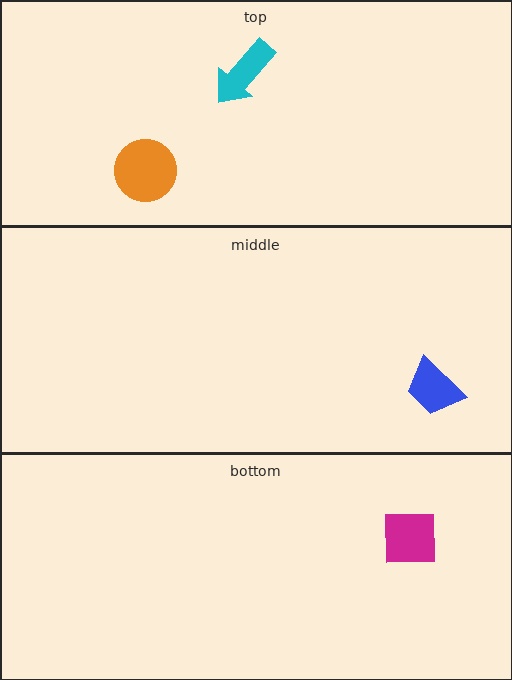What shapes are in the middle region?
The blue trapezoid.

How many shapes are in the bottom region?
1.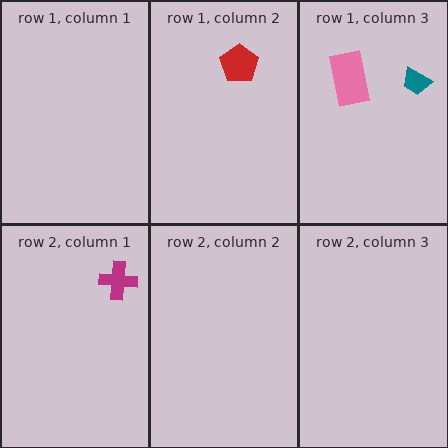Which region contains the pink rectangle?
The row 1, column 3 region.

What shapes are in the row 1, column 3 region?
The pink rectangle, the teal trapezoid.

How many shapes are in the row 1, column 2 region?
1.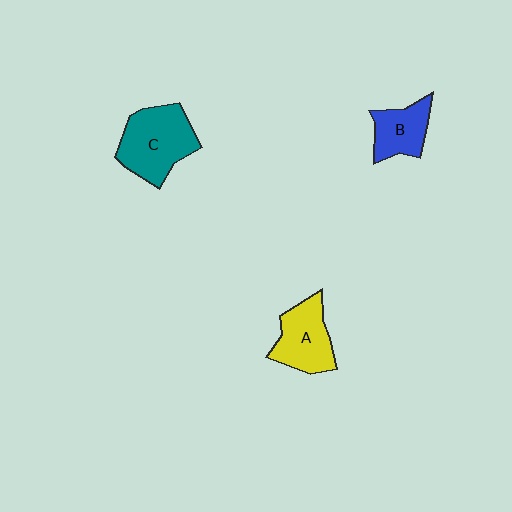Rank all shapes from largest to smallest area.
From largest to smallest: C (teal), A (yellow), B (blue).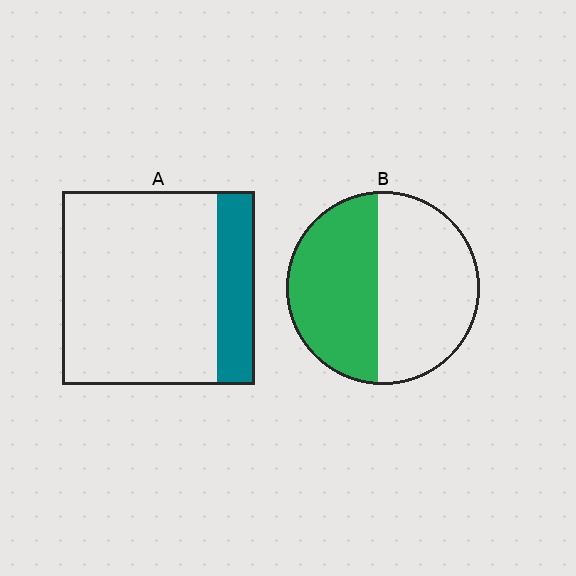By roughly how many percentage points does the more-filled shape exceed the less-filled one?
By roughly 25 percentage points (B over A).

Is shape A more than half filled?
No.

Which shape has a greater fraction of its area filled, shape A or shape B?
Shape B.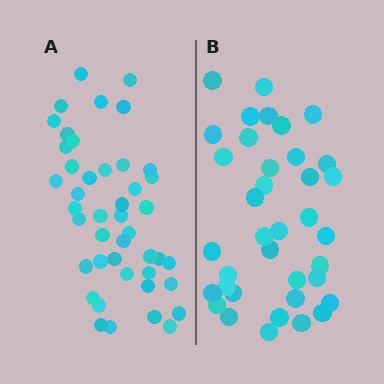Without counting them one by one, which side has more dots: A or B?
Region A (the left region) has more dots.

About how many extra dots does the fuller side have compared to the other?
Region A has roughly 8 or so more dots than region B.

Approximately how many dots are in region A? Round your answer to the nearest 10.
About 40 dots. (The exact count is 44, which rounds to 40.)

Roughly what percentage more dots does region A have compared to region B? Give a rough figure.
About 20% more.